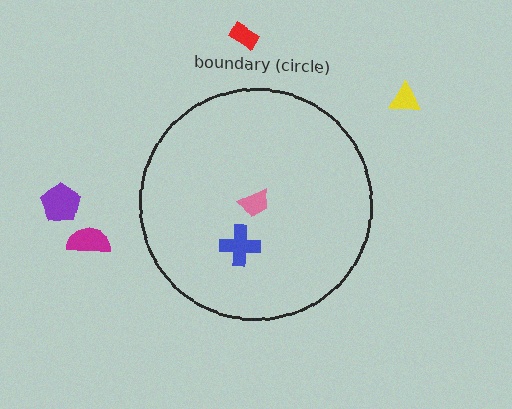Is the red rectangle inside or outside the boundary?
Outside.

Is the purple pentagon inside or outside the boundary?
Outside.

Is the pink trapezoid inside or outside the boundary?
Inside.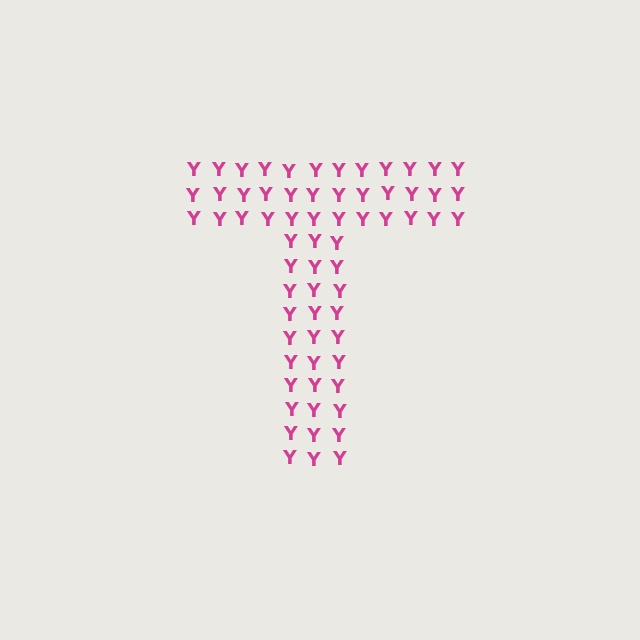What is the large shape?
The large shape is the letter T.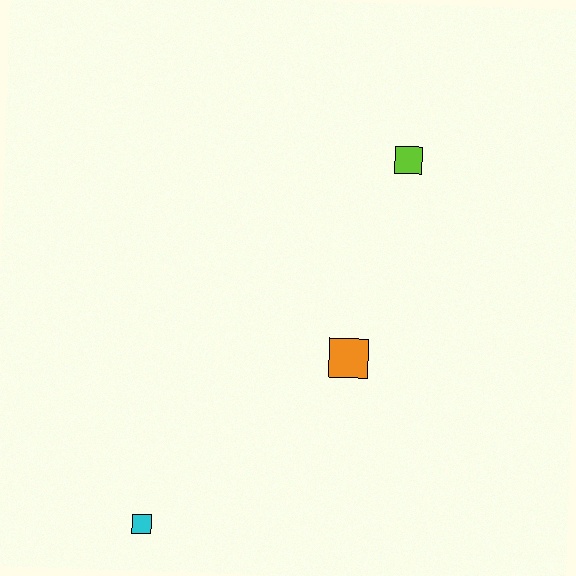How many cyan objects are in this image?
There is 1 cyan object.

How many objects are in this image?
There are 3 objects.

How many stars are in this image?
There are no stars.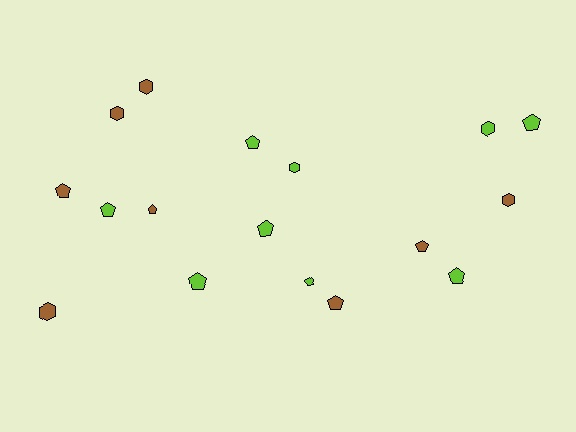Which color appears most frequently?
Lime, with 9 objects.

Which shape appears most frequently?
Pentagon, with 11 objects.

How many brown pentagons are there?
There are 4 brown pentagons.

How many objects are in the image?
There are 17 objects.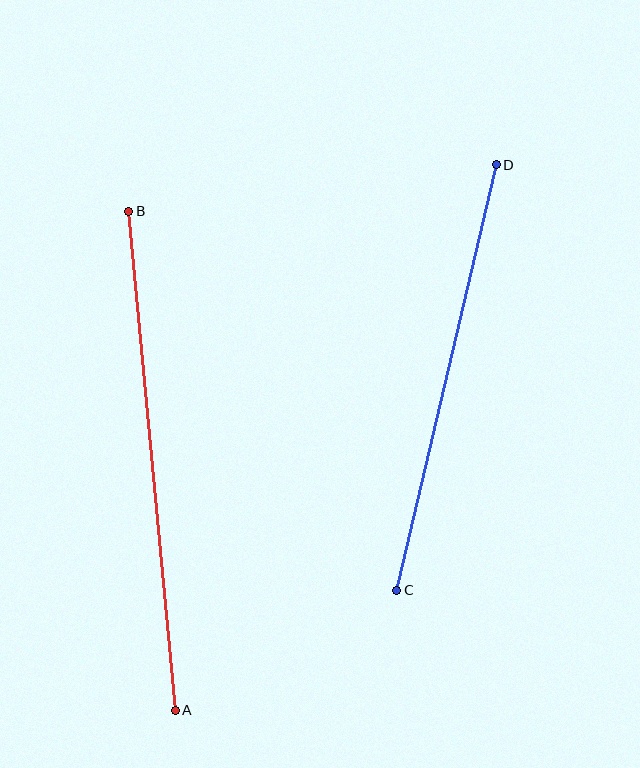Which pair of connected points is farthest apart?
Points A and B are farthest apart.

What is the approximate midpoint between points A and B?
The midpoint is at approximately (152, 461) pixels.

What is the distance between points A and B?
The distance is approximately 502 pixels.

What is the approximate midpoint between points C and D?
The midpoint is at approximately (446, 377) pixels.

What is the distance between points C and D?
The distance is approximately 437 pixels.